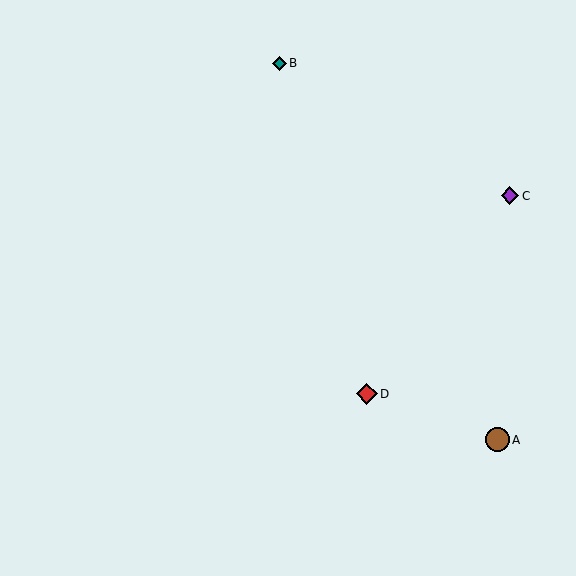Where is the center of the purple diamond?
The center of the purple diamond is at (510, 196).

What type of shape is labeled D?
Shape D is a red diamond.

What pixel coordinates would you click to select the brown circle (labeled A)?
Click at (497, 440) to select the brown circle A.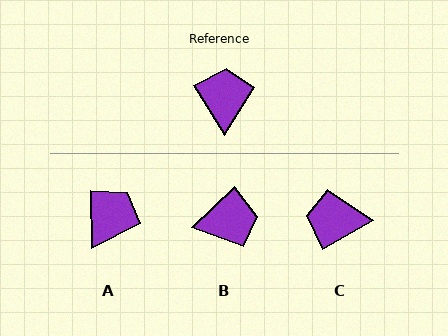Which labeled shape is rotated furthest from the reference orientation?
C, about 87 degrees away.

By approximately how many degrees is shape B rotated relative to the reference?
Approximately 79 degrees clockwise.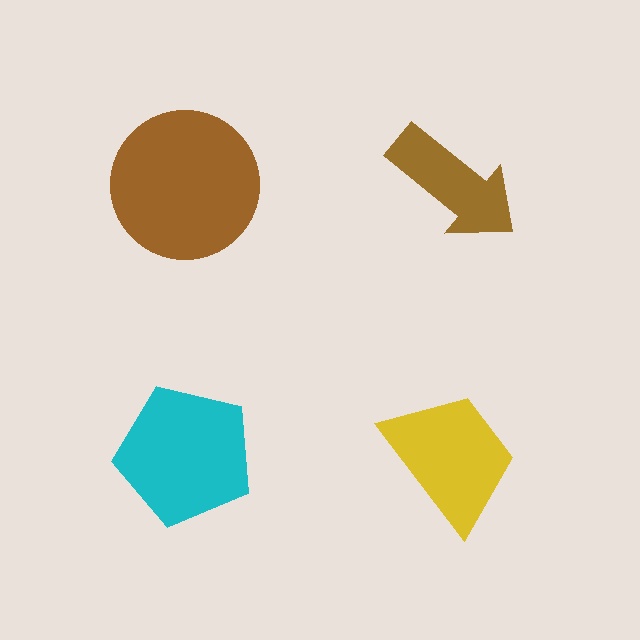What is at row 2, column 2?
A yellow trapezoid.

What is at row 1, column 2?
A brown arrow.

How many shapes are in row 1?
2 shapes.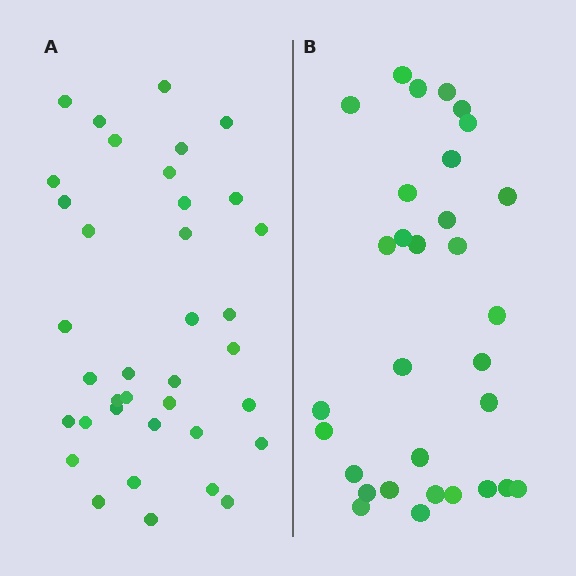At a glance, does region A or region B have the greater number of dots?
Region A (the left region) has more dots.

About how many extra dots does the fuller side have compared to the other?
Region A has about 6 more dots than region B.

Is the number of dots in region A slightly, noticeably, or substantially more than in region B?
Region A has only slightly more — the two regions are fairly close. The ratio is roughly 1.2 to 1.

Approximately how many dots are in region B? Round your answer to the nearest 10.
About 30 dots. (The exact count is 31, which rounds to 30.)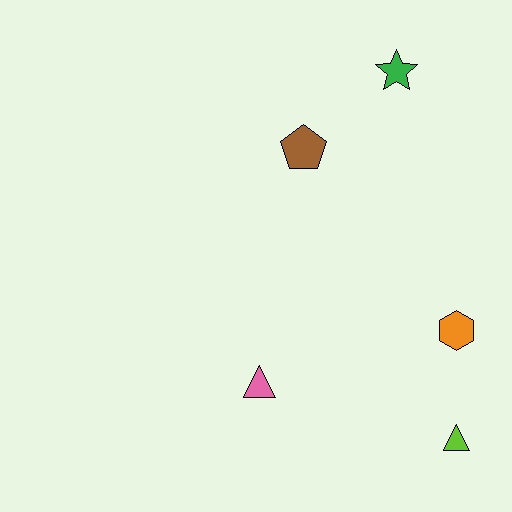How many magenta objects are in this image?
There are no magenta objects.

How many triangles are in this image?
There are 2 triangles.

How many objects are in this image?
There are 5 objects.